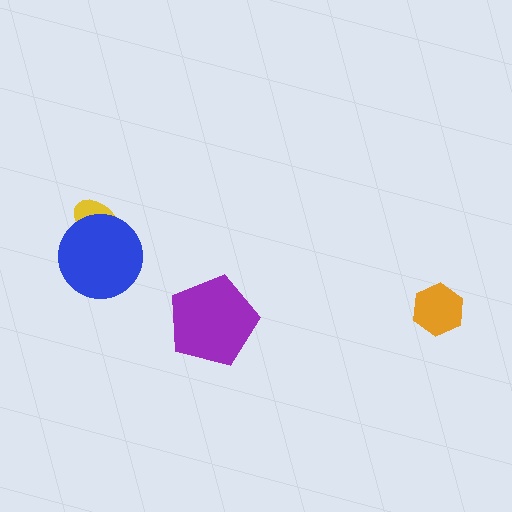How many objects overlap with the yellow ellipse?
1 object overlaps with the yellow ellipse.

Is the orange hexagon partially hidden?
No, no other shape covers it.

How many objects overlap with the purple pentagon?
0 objects overlap with the purple pentagon.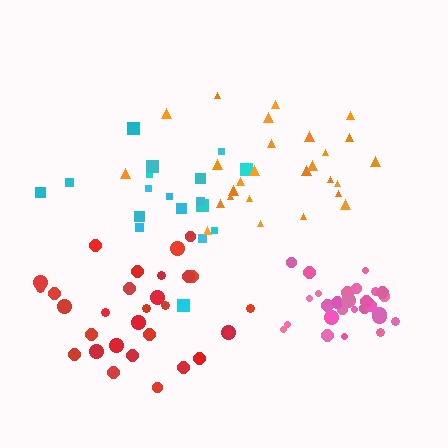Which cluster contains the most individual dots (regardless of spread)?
Red (30).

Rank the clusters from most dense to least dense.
pink, cyan, red, orange.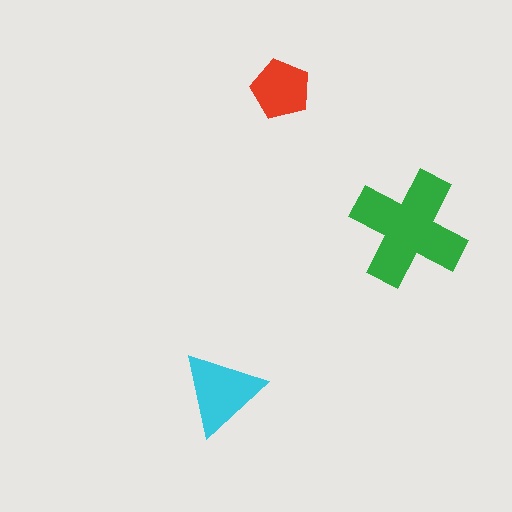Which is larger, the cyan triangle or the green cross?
The green cross.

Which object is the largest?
The green cross.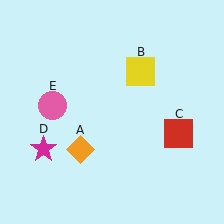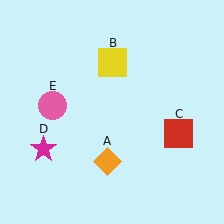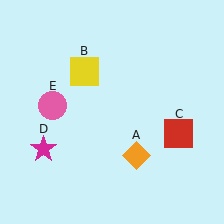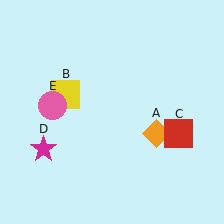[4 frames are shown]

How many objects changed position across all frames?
2 objects changed position: orange diamond (object A), yellow square (object B).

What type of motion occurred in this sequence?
The orange diamond (object A), yellow square (object B) rotated counterclockwise around the center of the scene.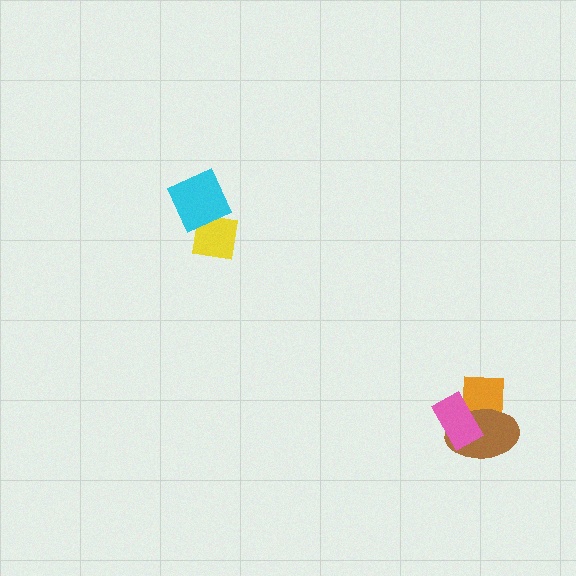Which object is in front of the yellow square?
The cyan diamond is in front of the yellow square.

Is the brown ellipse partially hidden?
Yes, it is partially covered by another shape.